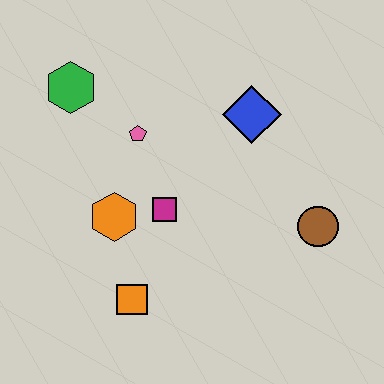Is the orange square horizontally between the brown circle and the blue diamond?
No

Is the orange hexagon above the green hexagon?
No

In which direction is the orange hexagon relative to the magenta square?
The orange hexagon is to the left of the magenta square.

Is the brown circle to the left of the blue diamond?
No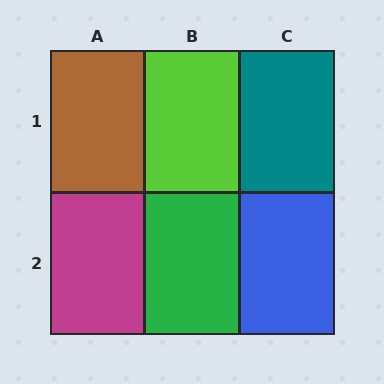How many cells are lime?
1 cell is lime.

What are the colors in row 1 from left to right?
Brown, lime, teal.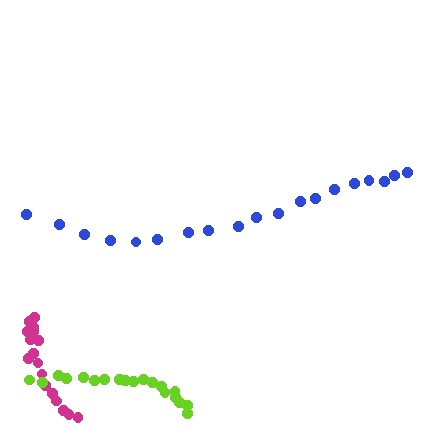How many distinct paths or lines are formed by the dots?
There are 3 distinct paths.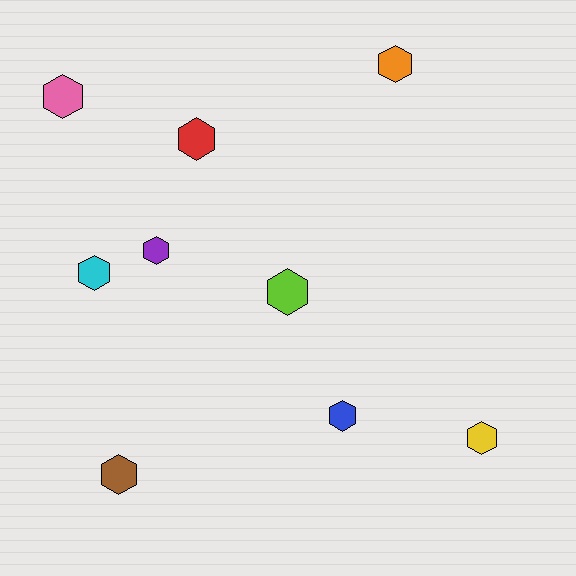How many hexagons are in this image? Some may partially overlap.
There are 9 hexagons.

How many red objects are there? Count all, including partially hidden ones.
There is 1 red object.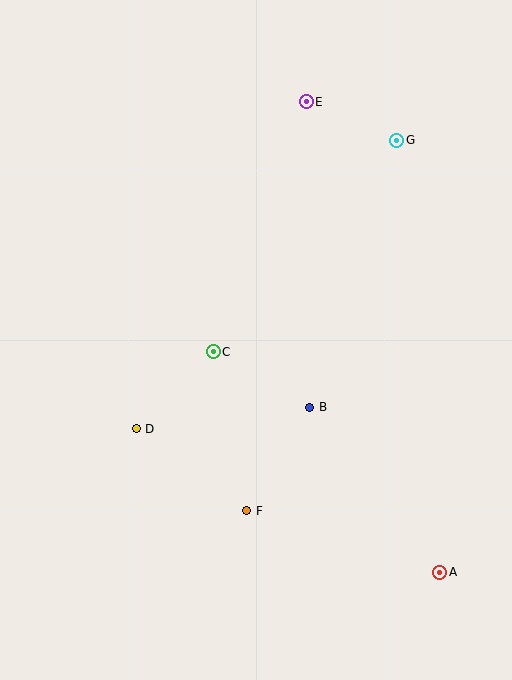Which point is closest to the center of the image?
Point C at (213, 352) is closest to the center.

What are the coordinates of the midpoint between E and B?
The midpoint between E and B is at (308, 255).